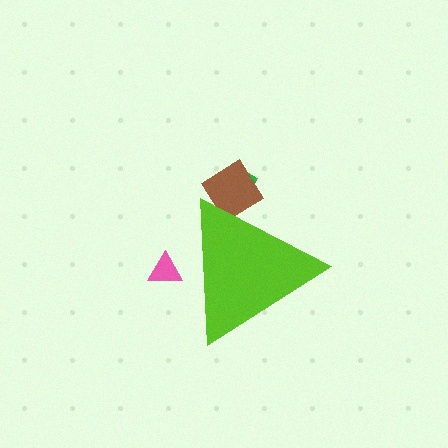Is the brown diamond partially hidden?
Yes, the brown diamond is partially hidden behind the lime triangle.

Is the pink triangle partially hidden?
Yes, the pink triangle is partially hidden behind the lime triangle.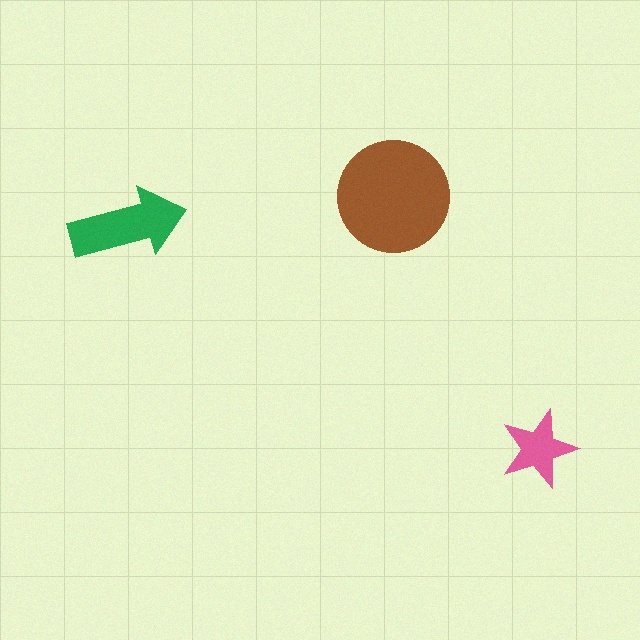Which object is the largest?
The brown circle.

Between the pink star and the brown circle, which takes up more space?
The brown circle.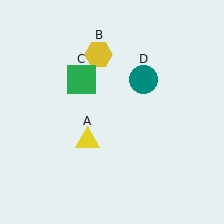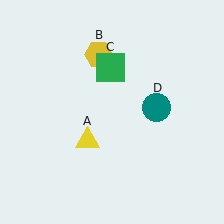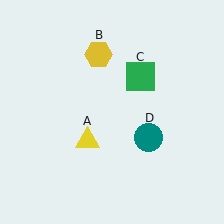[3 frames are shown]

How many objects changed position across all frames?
2 objects changed position: green square (object C), teal circle (object D).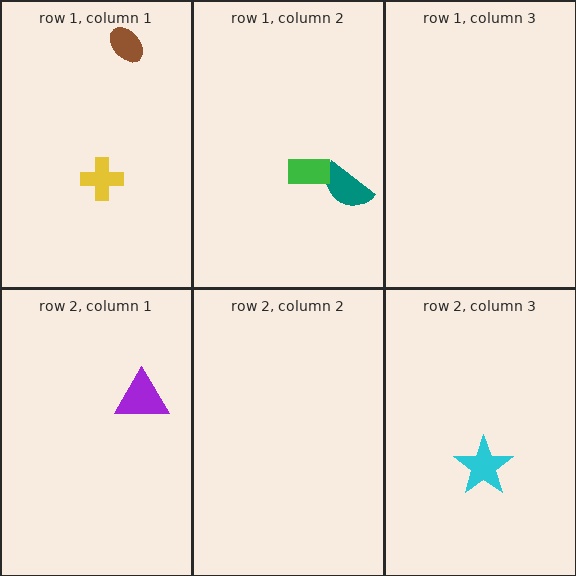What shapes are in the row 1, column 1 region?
The yellow cross, the brown ellipse.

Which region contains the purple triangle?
The row 2, column 1 region.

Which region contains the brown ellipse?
The row 1, column 1 region.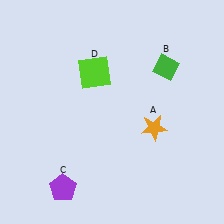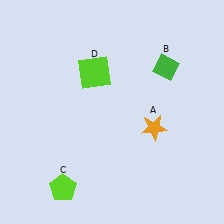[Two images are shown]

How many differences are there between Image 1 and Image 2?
There is 1 difference between the two images.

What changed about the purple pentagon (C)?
In Image 1, C is purple. In Image 2, it changed to lime.